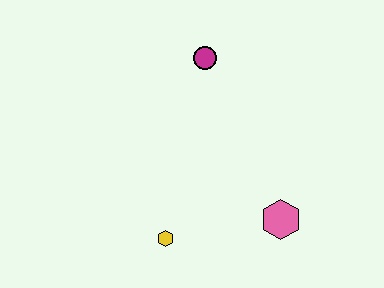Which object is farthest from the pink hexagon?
The magenta circle is farthest from the pink hexagon.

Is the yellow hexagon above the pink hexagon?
No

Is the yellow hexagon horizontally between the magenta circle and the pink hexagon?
No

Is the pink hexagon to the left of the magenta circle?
No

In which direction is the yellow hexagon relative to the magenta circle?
The yellow hexagon is below the magenta circle.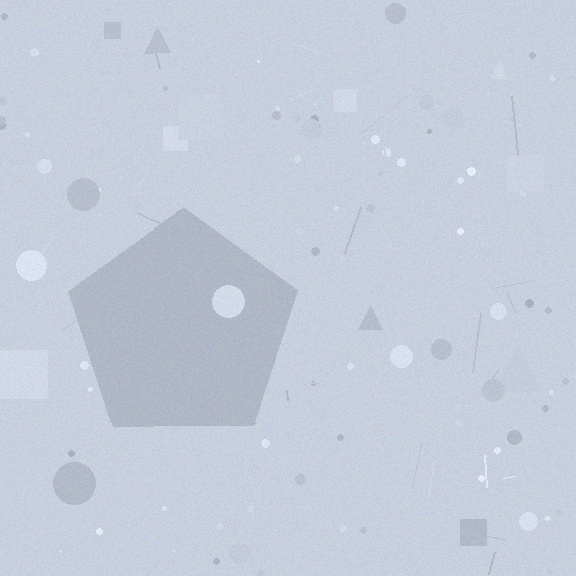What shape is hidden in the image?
A pentagon is hidden in the image.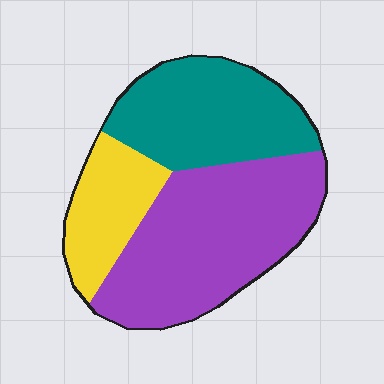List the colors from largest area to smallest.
From largest to smallest: purple, teal, yellow.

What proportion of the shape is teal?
Teal covers about 35% of the shape.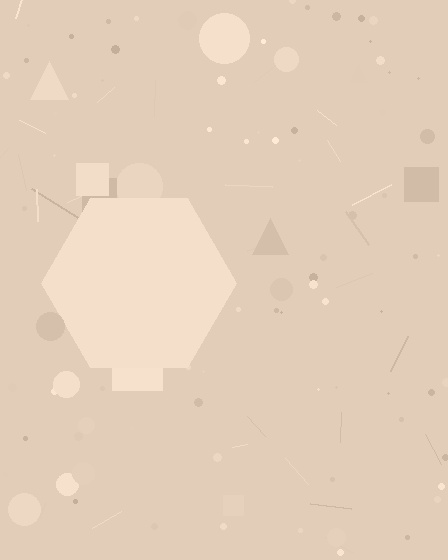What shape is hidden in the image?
A hexagon is hidden in the image.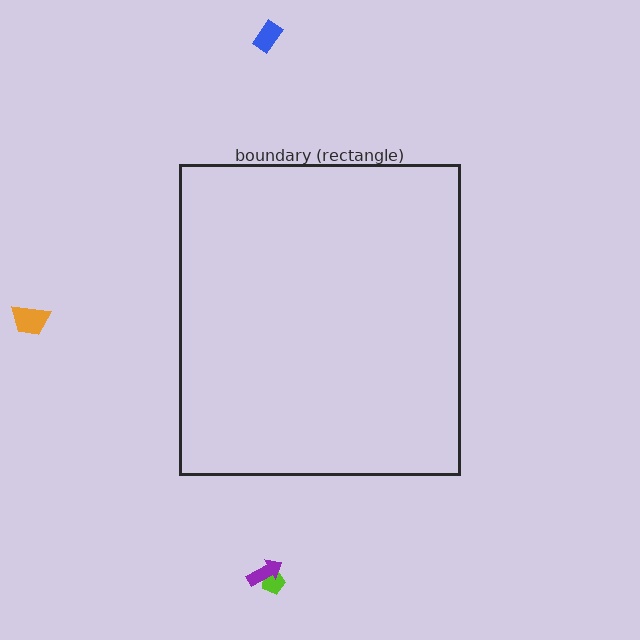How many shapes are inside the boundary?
0 inside, 4 outside.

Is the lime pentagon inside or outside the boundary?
Outside.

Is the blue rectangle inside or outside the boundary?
Outside.